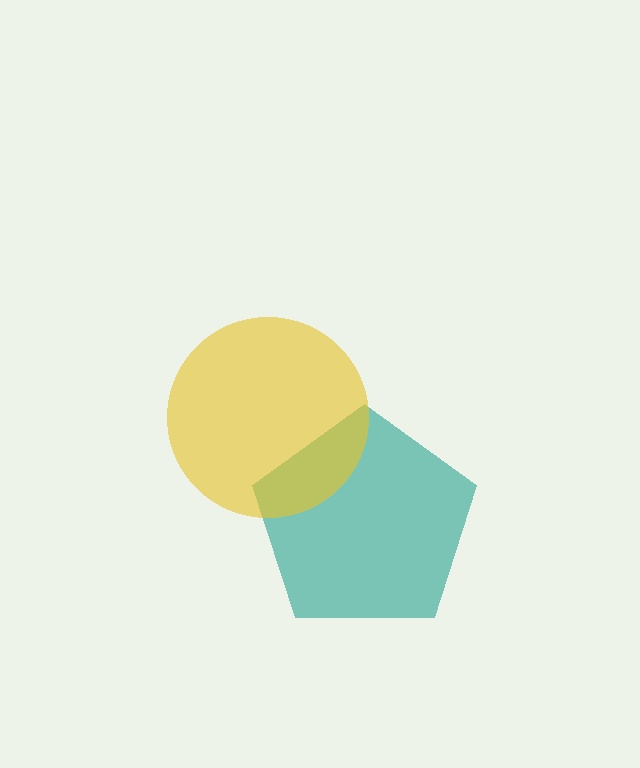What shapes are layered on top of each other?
The layered shapes are: a teal pentagon, a yellow circle.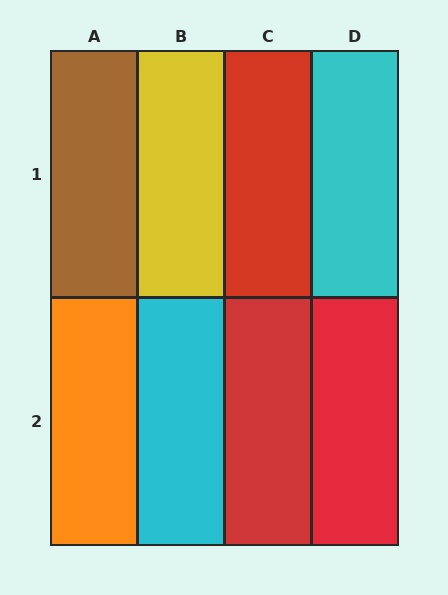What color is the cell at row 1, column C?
Red.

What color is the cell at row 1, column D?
Cyan.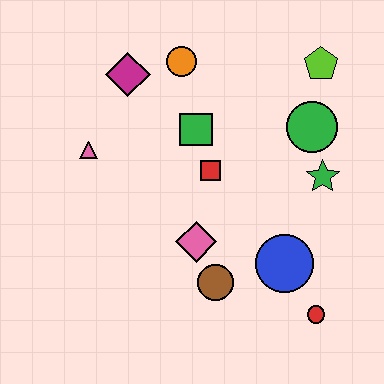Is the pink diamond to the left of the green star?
Yes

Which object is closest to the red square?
The green square is closest to the red square.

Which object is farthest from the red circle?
The magenta diamond is farthest from the red circle.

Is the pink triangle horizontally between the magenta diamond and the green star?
No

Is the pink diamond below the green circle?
Yes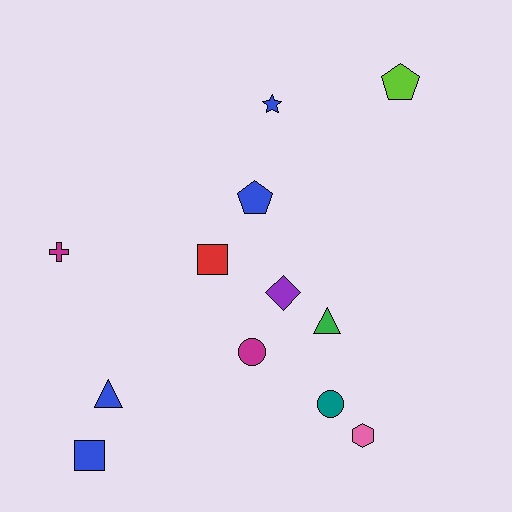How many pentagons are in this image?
There are 2 pentagons.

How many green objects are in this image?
There is 1 green object.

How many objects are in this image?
There are 12 objects.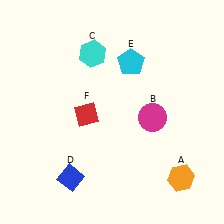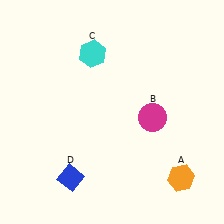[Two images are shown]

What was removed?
The red diamond (F), the cyan pentagon (E) were removed in Image 2.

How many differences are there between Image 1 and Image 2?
There are 2 differences between the two images.